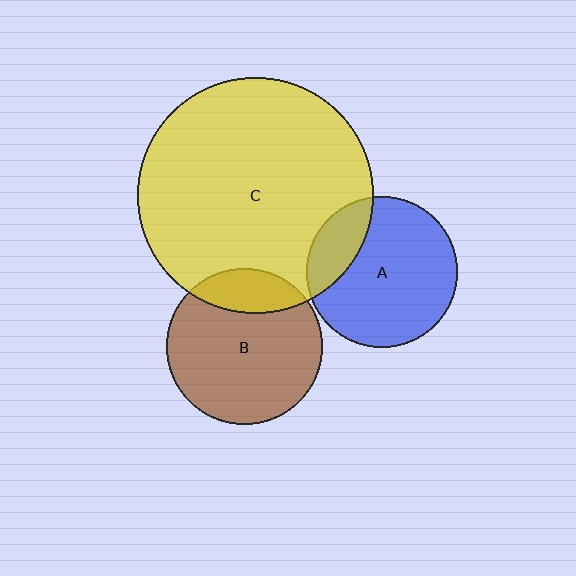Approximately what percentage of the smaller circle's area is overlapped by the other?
Approximately 20%.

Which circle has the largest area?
Circle C (yellow).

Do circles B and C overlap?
Yes.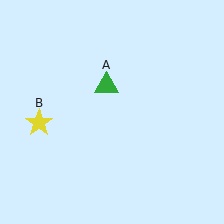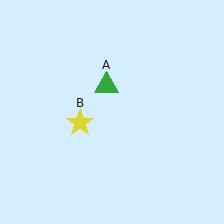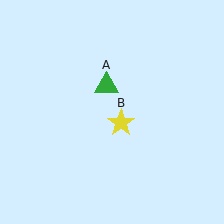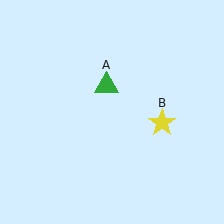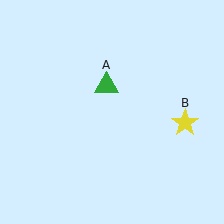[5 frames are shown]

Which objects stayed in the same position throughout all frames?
Green triangle (object A) remained stationary.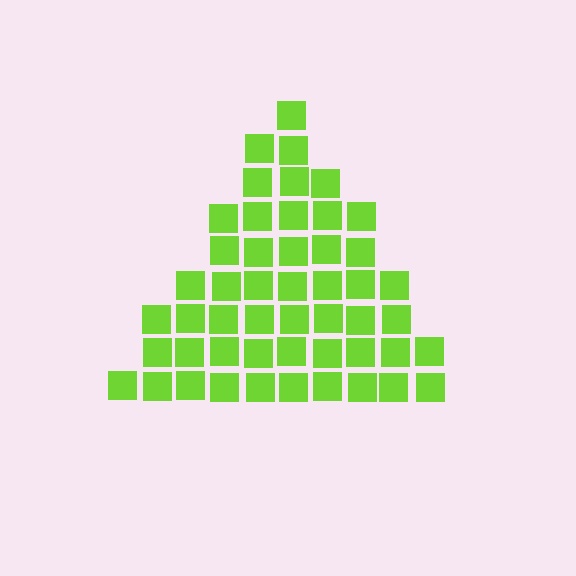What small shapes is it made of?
It is made of small squares.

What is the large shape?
The large shape is a triangle.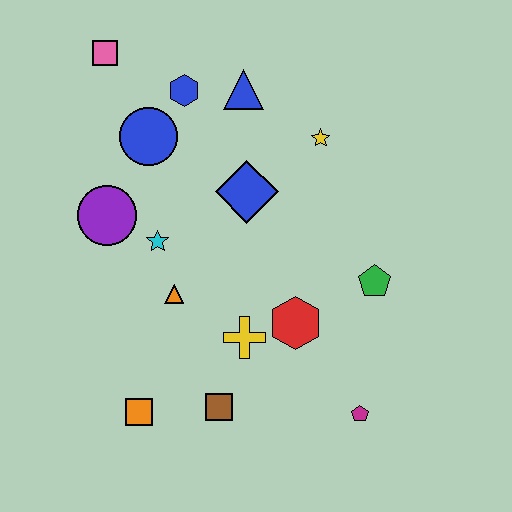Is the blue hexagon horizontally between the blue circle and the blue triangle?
Yes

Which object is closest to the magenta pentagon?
The red hexagon is closest to the magenta pentagon.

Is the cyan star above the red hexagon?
Yes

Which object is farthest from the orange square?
The pink square is farthest from the orange square.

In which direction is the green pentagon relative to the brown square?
The green pentagon is to the right of the brown square.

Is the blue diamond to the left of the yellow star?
Yes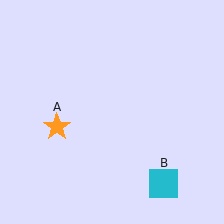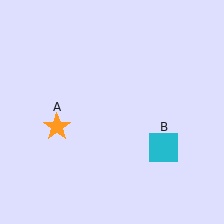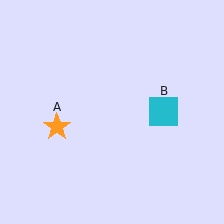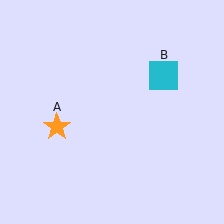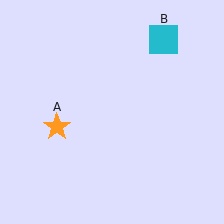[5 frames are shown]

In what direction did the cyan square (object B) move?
The cyan square (object B) moved up.